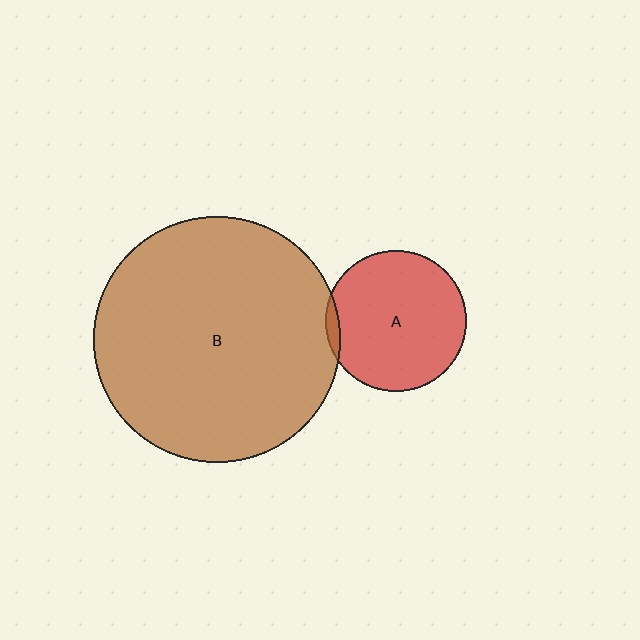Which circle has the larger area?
Circle B (brown).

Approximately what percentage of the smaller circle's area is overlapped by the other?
Approximately 5%.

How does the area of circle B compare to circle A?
Approximately 3.1 times.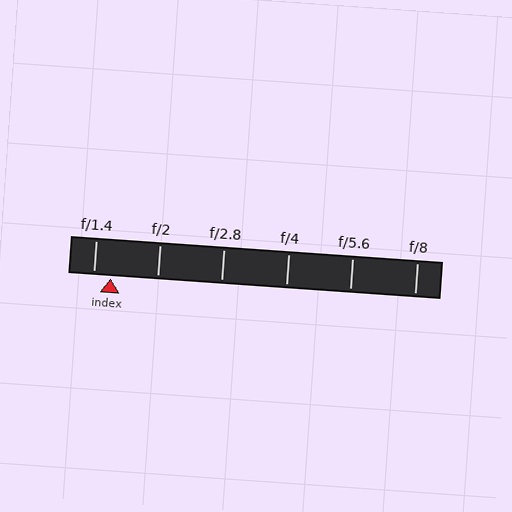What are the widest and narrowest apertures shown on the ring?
The widest aperture shown is f/1.4 and the narrowest is f/8.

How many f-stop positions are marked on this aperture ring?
There are 6 f-stop positions marked.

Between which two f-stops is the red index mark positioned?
The index mark is between f/1.4 and f/2.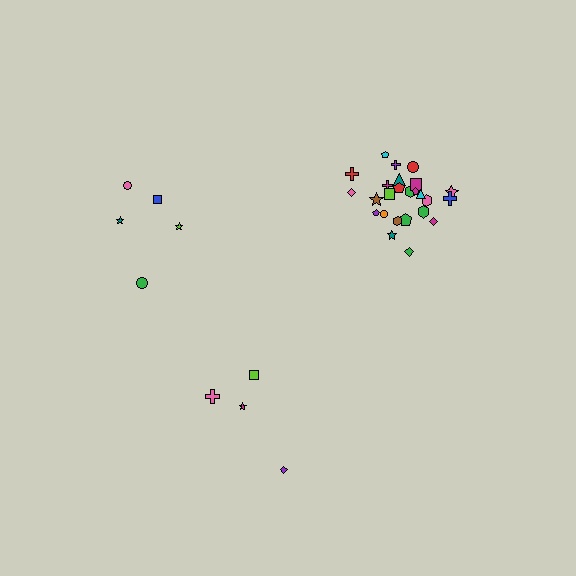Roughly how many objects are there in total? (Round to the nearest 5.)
Roughly 35 objects in total.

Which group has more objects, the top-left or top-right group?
The top-right group.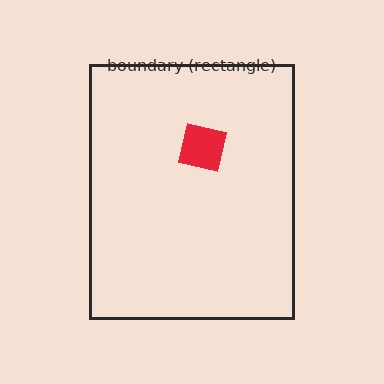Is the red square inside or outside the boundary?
Inside.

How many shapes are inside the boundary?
1 inside, 0 outside.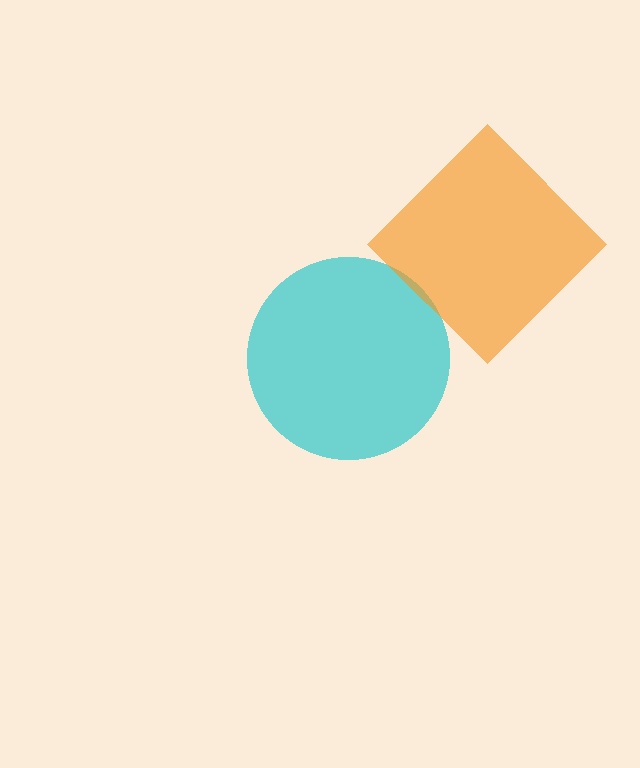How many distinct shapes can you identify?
There are 2 distinct shapes: a cyan circle, an orange diamond.